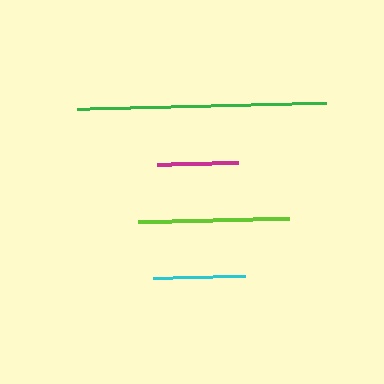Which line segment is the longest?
The green line is the longest at approximately 248 pixels.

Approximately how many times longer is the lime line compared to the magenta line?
The lime line is approximately 1.9 times the length of the magenta line.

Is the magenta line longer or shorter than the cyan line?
The cyan line is longer than the magenta line.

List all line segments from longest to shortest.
From longest to shortest: green, lime, cyan, magenta.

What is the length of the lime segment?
The lime segment is approximately 152 pixels long.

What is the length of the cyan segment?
The cyan segment is approximately 92 pixels long.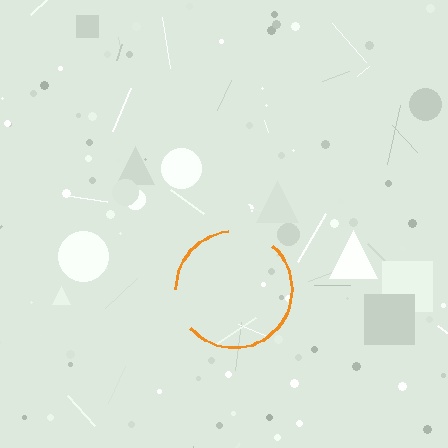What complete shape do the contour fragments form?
The contour fragments form a circle.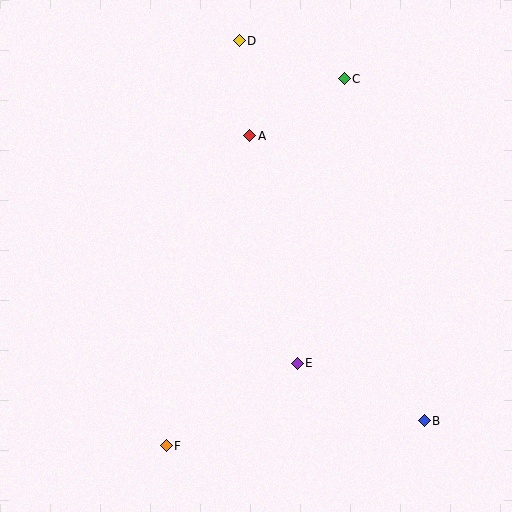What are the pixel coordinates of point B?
Point B is at (424, 421).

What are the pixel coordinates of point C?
Point C is at (344, 79).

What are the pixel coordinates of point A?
Point A is at (250, 136).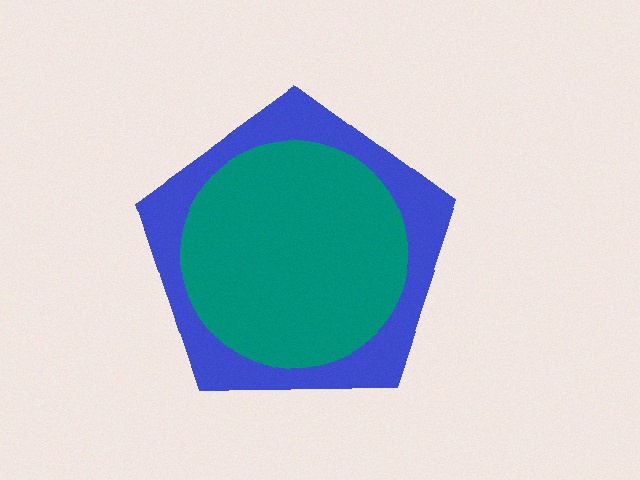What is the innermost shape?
The teal circle.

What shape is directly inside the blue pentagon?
The teal circle.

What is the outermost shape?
The blue pentagon.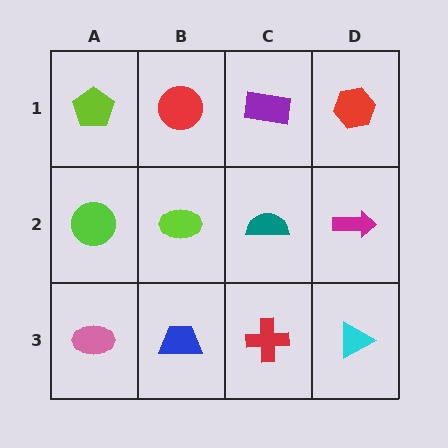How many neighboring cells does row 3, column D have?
2.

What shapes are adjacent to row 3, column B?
A lime ellipse (row 2, column B), a pink ellipse (row 3, column A), a red cross (row 3, column C).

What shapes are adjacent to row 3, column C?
A teal semicircle (row 2, column C), a blue trapezoid (row 3, column B), a cyan triangle (row 3, column D).